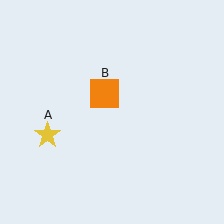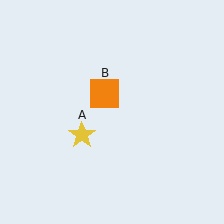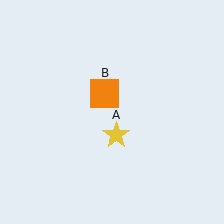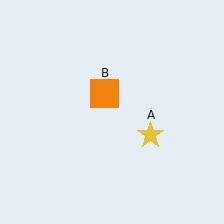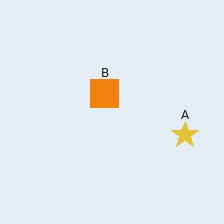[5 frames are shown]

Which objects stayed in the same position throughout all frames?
Orange square (object B) remained stationary.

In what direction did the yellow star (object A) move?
The yellow star (object A) moved right.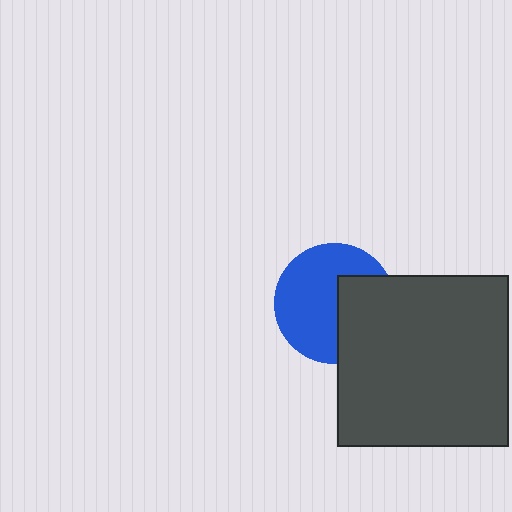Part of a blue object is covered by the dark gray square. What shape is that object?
It is a circle.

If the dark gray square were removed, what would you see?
You would see the complete blue circle.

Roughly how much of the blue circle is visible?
About half of it is visible (roughly 63%).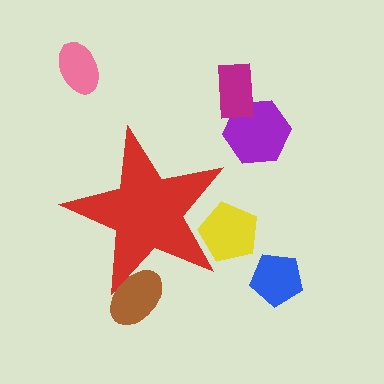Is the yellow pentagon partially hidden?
Yes, the yellow pentagon is partially hidden behind the red star.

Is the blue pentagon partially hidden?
No, the blue pentagon is fully visible.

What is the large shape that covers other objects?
A red star.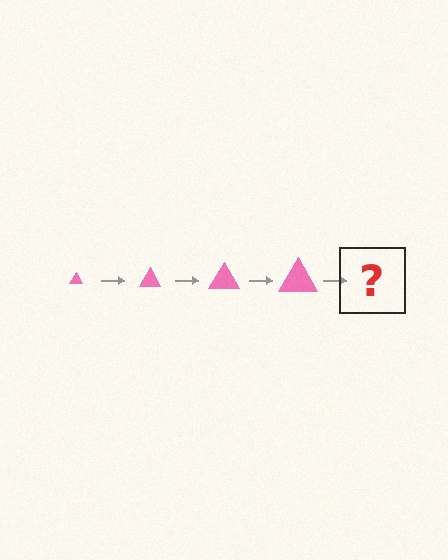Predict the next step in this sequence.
The next step is a pink triangle, larger than the previous one.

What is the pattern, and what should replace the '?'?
The pattern is that the triangle gets progressively larger each step. The '?' should be a pink triangle, larger than the previous one.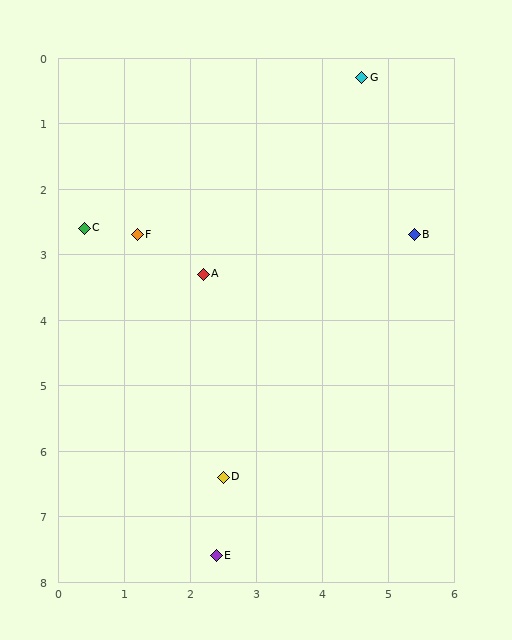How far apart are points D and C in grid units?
Points D and C are about 4.3 grid units apart.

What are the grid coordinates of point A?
Point A is at approximately (2.2, 3.3).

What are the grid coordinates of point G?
Point G is at approximately (4.6, 0.3).